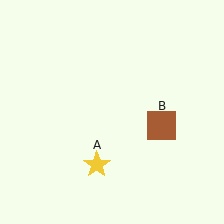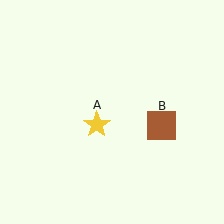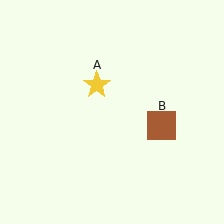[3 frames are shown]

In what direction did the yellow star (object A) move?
The yellow star (object A) moved up.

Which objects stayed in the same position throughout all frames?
Brown square (object B) remained stationary.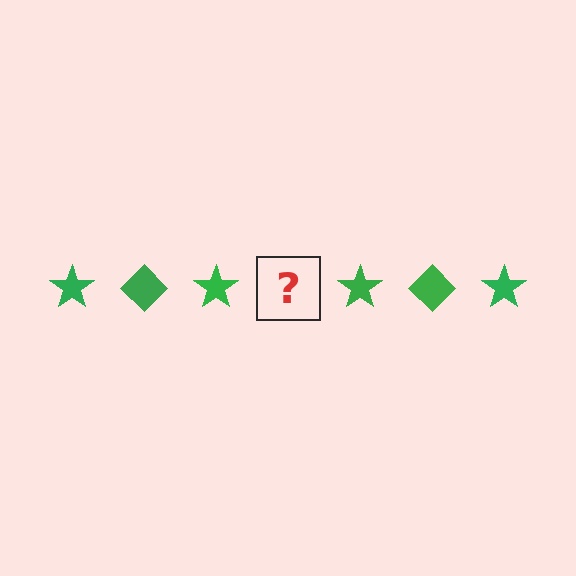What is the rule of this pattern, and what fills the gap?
The rule is that the pattern cycles through star, diamond shapes in green. The gap should be filled with a green diamond.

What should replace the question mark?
The question mark should be replaced with a green diamond.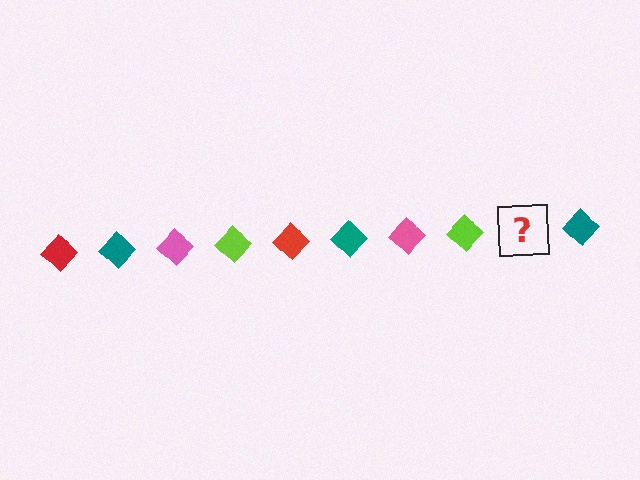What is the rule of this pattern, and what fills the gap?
The rule is that the pattern cycles through red, teal, pink, lime diamonds. The gap should be filled with a red diamond.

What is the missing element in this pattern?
The missing element is a red diamond.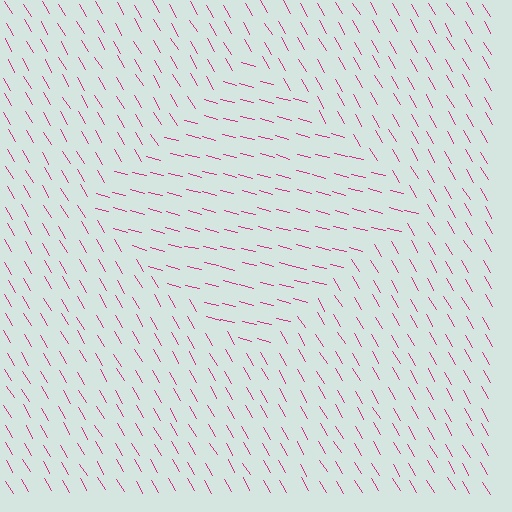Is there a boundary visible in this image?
Yes, there is a texture boundary formed by a change in line orientation.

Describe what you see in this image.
The image is filled with small magenta line segments. A diamond region in the image has lines oriented differently from the surrounding lines, creating a visible texture boundary.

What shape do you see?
I see a diamond.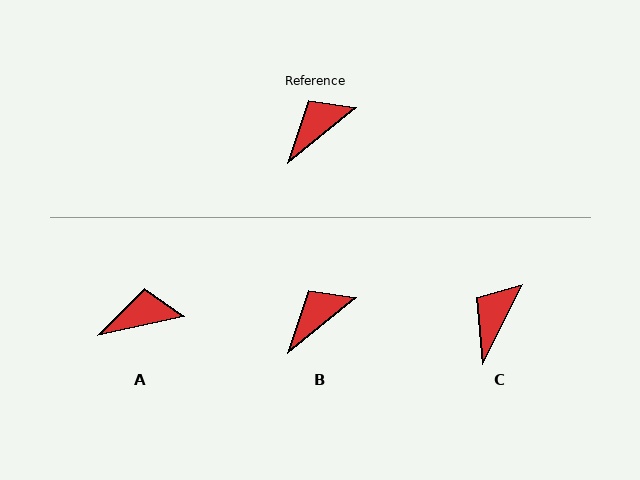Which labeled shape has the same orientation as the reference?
B.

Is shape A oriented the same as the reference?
No, it is off by about 27 degrees.